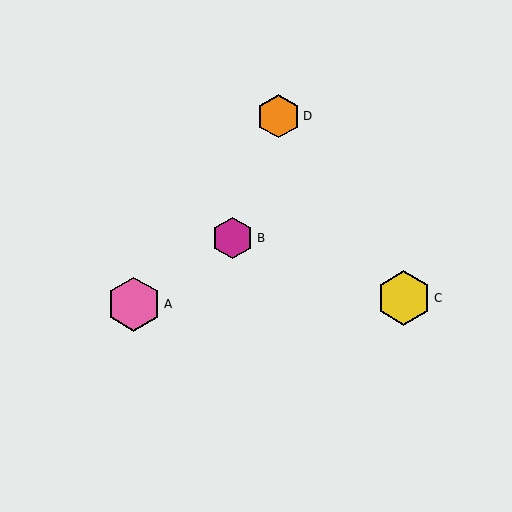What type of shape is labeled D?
Shape D is an orange hexagon.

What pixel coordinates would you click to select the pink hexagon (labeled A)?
Click at (134, 304) to select the pink hexagon A.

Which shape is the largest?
The yellow hexagon (labeled C) is the largest.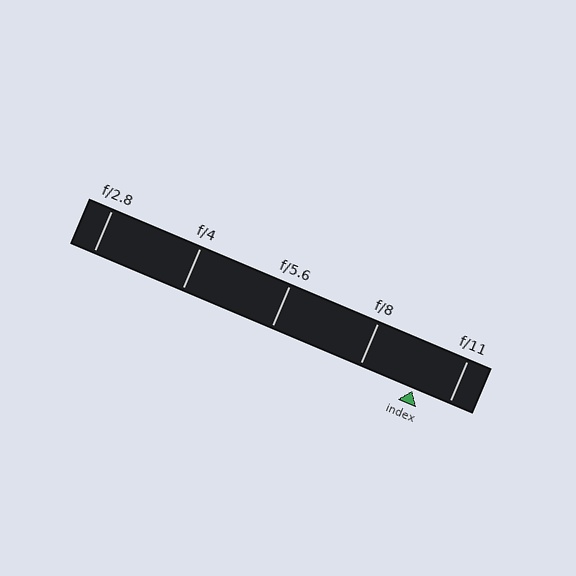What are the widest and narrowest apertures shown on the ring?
The widest aperture shown is f/2.8 and the narrowest is f/11.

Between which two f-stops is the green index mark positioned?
The index mark is between f/8 and f/11.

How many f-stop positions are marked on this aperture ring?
There are 5 f-stop positions marked.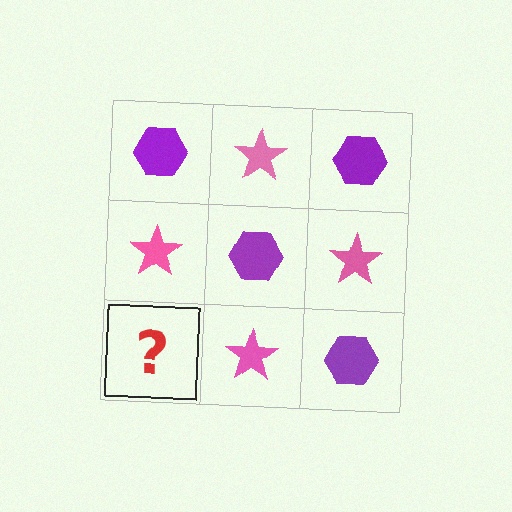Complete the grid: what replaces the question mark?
The question mark should be replaced with a purple hexagon.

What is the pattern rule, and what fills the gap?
The rule is that it alternates purple hexagon and pink star in a checkerboard pattern. The gap should be filled with a purple hexagon.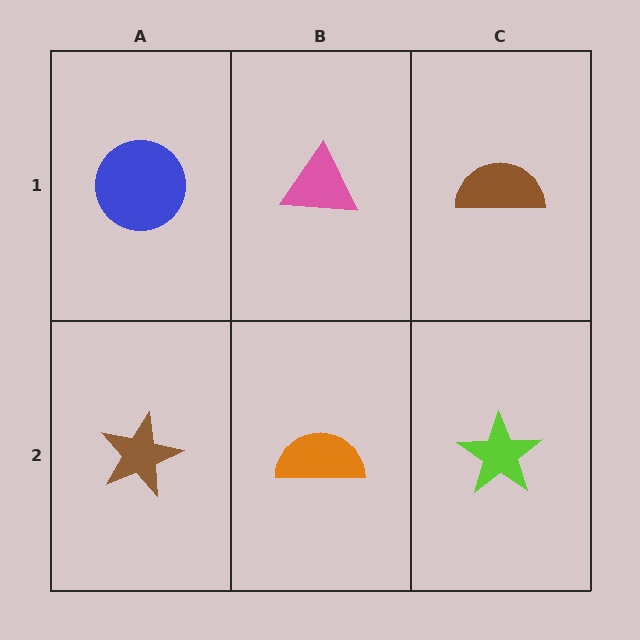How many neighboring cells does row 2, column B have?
3.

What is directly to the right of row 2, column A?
An orange semicircle.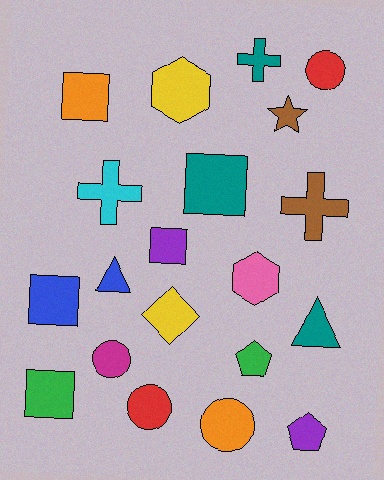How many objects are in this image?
There are 20 objects.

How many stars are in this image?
There is 1 star.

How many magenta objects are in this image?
There is 1 magenta object.